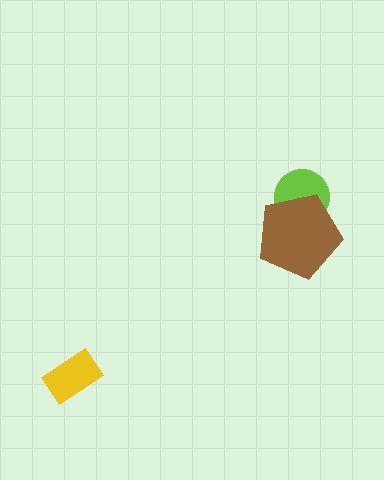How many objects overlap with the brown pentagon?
1 object overlaps with the brown pentagon.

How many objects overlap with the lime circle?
1 object overlaps with the lime circle.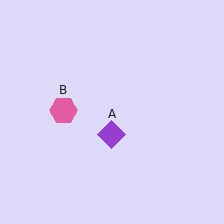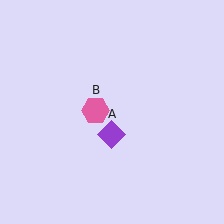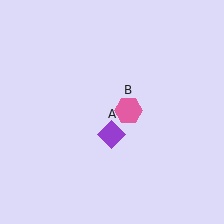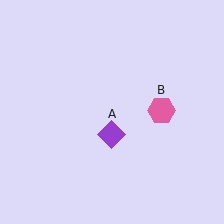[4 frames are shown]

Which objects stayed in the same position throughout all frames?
Purple diamond (object A) remained stationary.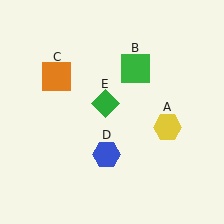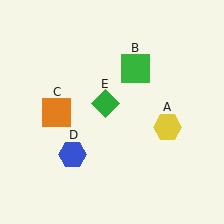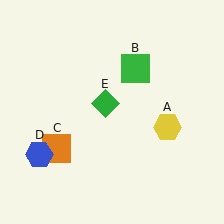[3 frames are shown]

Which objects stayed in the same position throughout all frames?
Yellow hexagon (object A) and green square (object B) and green diamond (object E) remained stationary.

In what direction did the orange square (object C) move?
The orange square (object C) moved down.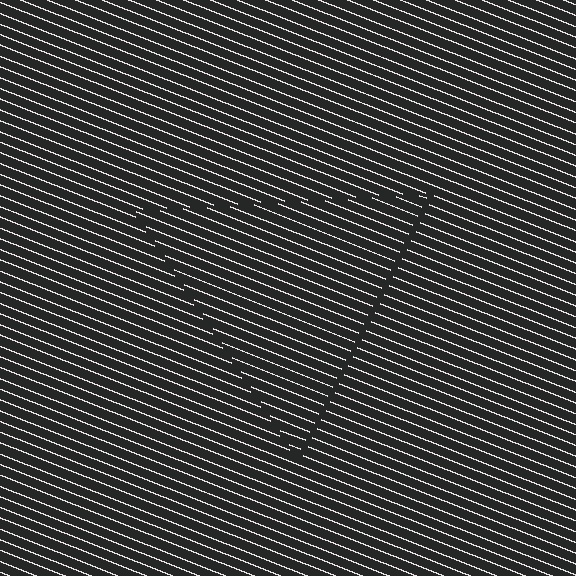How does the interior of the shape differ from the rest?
The interior of the shape contains the same grating, shifted by half a period — the contour is defined by the phase discontinuity where line-ends from the inner and outer gratings abut.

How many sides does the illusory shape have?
3 sides — the line-ends trace a triangle.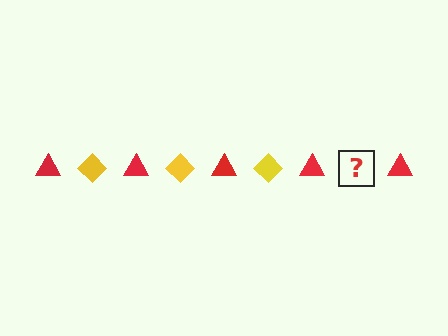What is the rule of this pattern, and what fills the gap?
The rule is that the pattern alternates between red triangle and yellow diamond. The gap should be filled with a yellow diamond.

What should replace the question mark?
The question mark should be replaced with a yellow diamond.